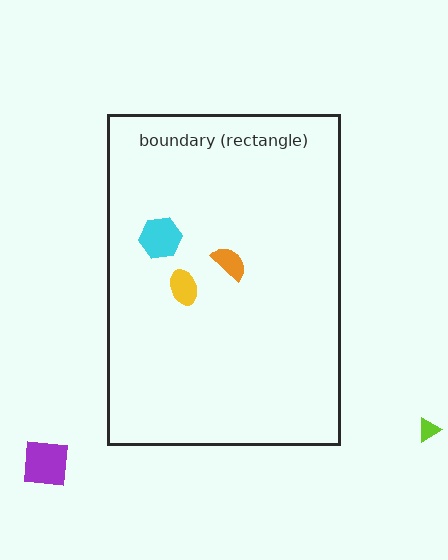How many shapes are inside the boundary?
3 inside, 2 outside.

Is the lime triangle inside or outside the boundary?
Outside.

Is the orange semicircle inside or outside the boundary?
Inside.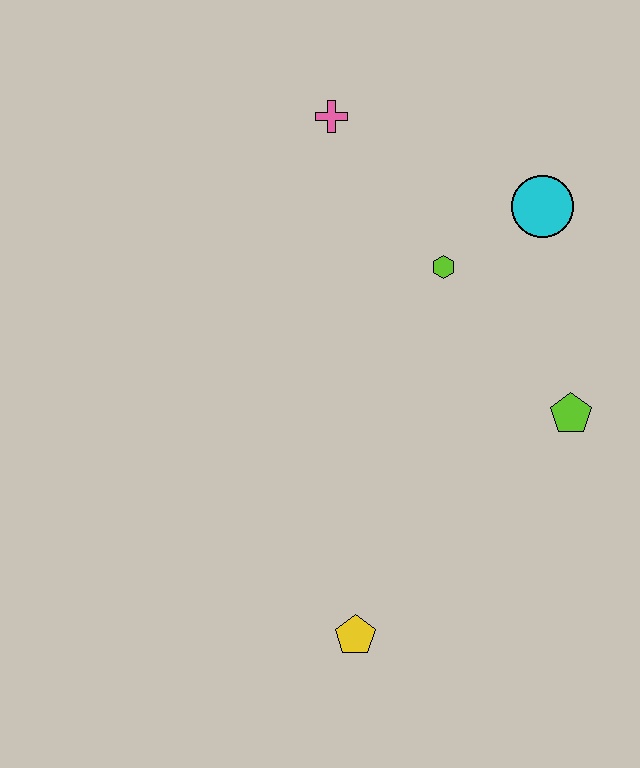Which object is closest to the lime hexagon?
The cyan circle is closest to the lime hexagon.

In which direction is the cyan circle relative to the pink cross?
The cyan circle is to the right of the pink cross.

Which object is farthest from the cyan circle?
The yellow pentagon is farthest from the cyan circle.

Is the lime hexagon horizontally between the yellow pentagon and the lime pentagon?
Yes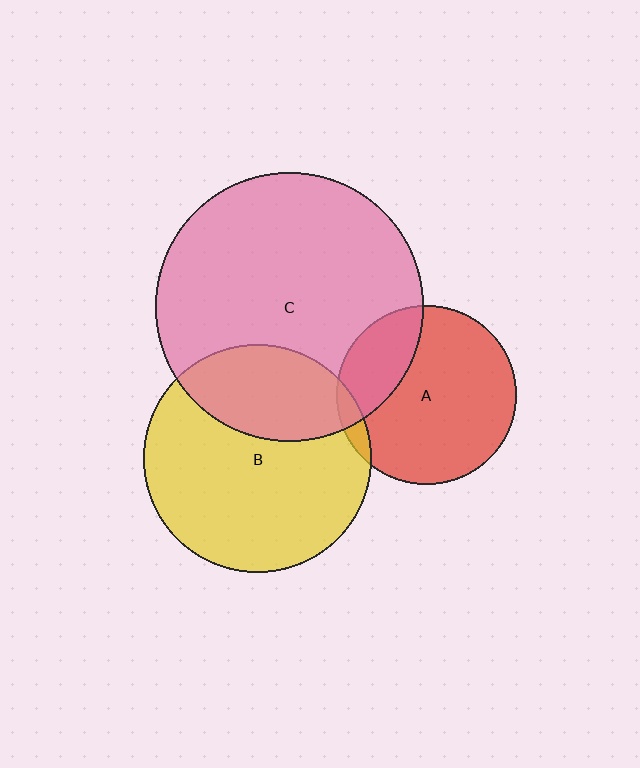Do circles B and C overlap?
Yes.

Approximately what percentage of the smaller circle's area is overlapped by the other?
Approximately 30%.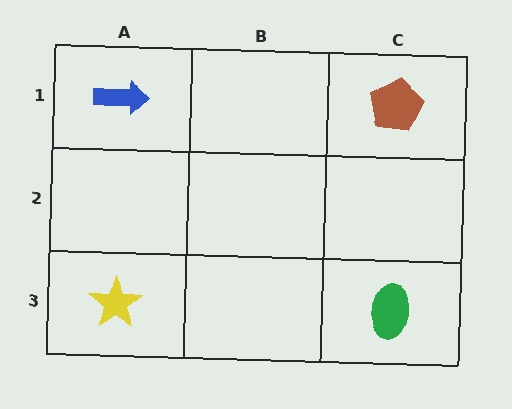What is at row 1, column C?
A brown pentagon.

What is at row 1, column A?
A blue arrow.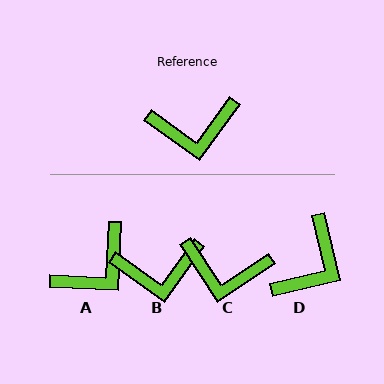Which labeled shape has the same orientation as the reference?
B.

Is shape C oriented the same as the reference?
No, it is off by about 20 degrees.